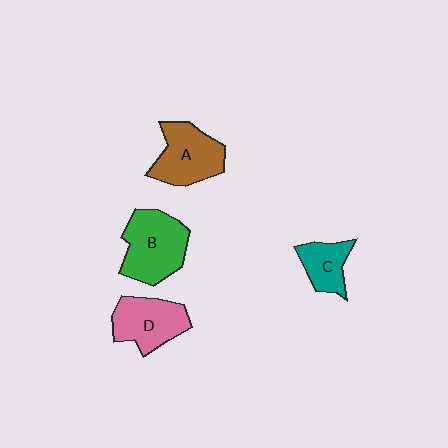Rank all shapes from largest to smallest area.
From largest to smallest: B (green), A (brown), D (pink), C (teal).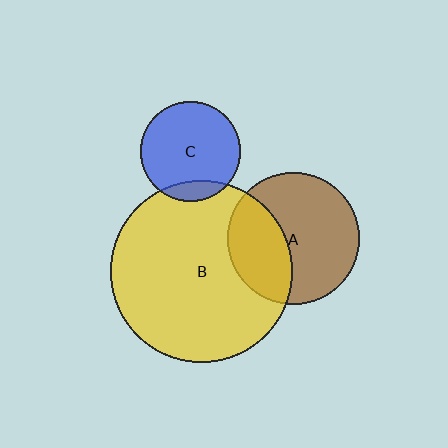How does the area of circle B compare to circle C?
Approximately 3.3 times.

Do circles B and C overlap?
Yes.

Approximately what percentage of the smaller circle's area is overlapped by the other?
Approximately 10%.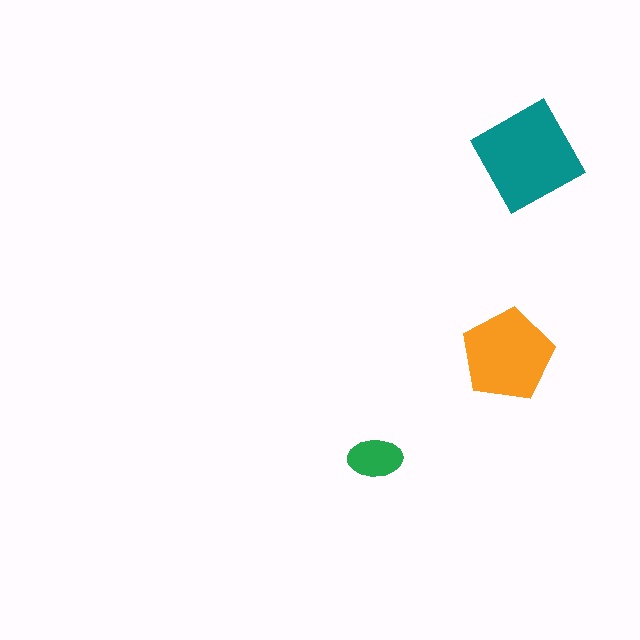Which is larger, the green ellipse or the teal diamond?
The teal diamond.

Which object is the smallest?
The green ellipse.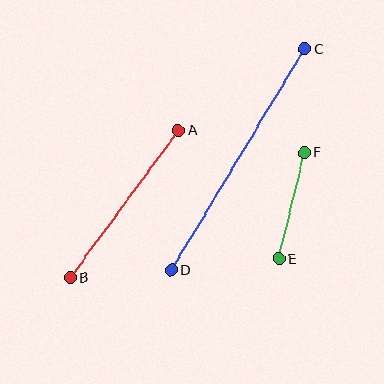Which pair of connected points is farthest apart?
Points C and D are farthest apart.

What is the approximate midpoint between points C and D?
The midpoint is at approximately (238, 160) pixels.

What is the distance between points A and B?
The distance is approximately 183 pixels.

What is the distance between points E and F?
The distance is approximately 109 pixels.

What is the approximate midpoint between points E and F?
The midpoint is at approximately (291, 206) pixels.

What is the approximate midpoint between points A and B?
The midpoint is at approximately (124, 204) pixels.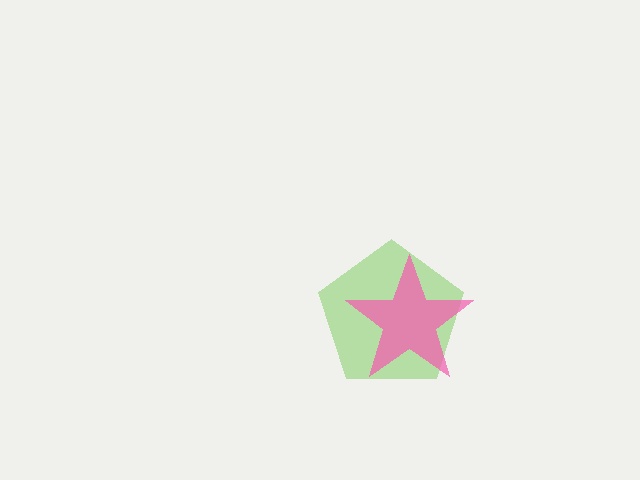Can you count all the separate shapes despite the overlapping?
Yes, there are 2 separate shapes.